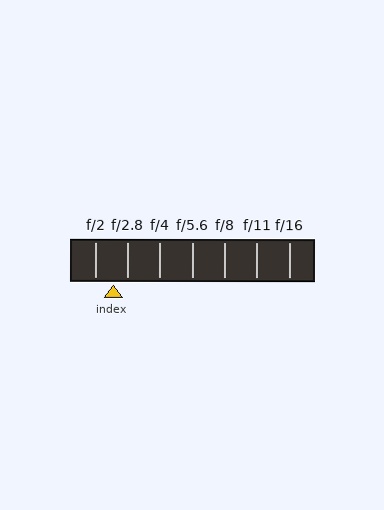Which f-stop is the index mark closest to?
The index mark is closest to f/2.8.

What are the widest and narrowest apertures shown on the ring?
The widest aperture shown is f/2 and the narrowest is f/16.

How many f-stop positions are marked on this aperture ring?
There are 7 f-stop positions marked.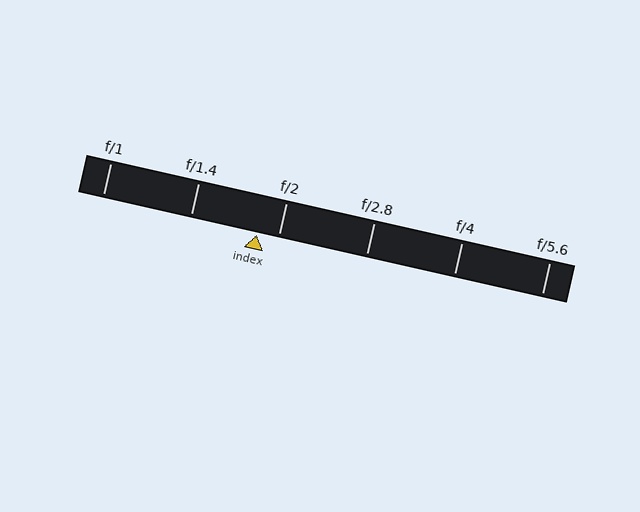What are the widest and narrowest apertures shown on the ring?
The widest aperture shown is f/1 and the narrowest is f/5.6.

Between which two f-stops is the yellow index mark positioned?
The index mark is between f/1.4 and f/2.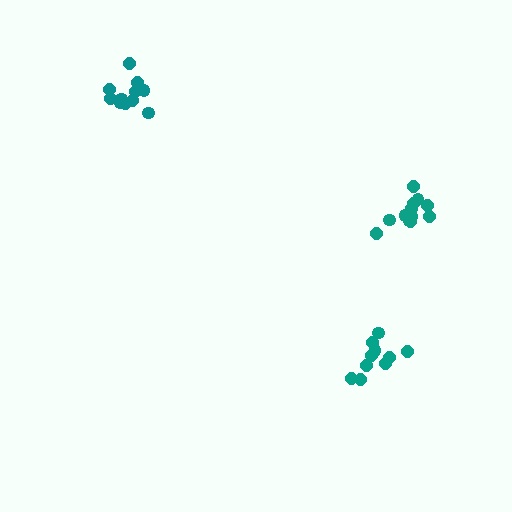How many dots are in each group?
Group 1: 12 dots, Group 2: 12 dots, Group 3: 10 dots (34 total).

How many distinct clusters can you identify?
There are 3 distinct clusters.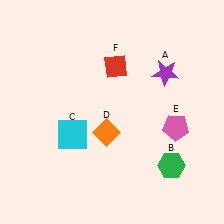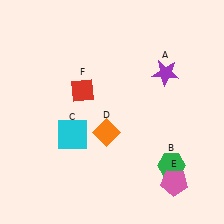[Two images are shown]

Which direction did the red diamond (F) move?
The red diamond (F) moved left.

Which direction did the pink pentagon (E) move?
The pink pentagon (E) moved down.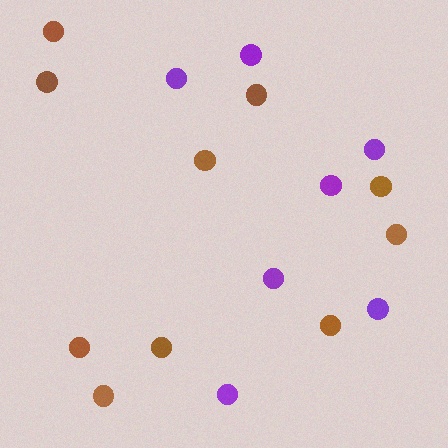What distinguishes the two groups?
There are 2 groups: one group of purple circles (7) and one group of brown circles (10).